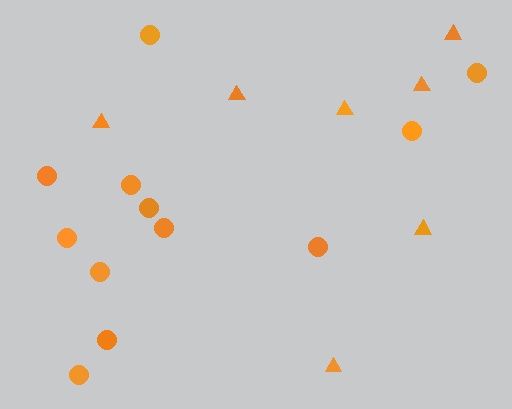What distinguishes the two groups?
There are 2 groups: one group of triangles (7) and one group of circles (12).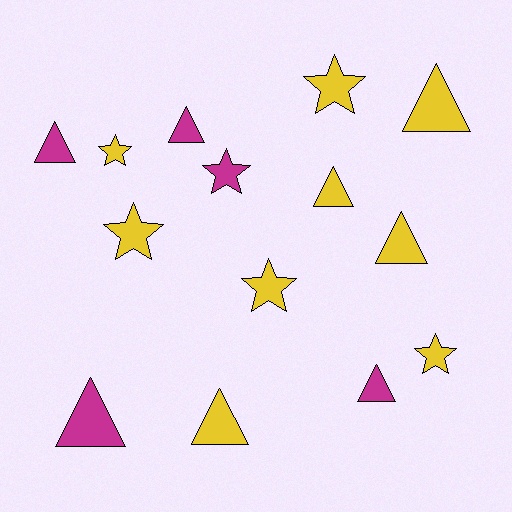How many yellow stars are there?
There are 5 yellow stars.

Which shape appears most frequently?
Triangle, with 8 objects.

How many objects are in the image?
There are 14 objects.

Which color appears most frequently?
Yellow, with 9 objects.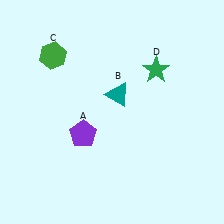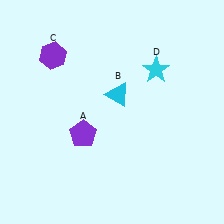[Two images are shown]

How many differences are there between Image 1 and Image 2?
There are 3 differences between the two images.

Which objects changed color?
B changed from teal to cyan. C changed from green to purple. D changed from green to cyan.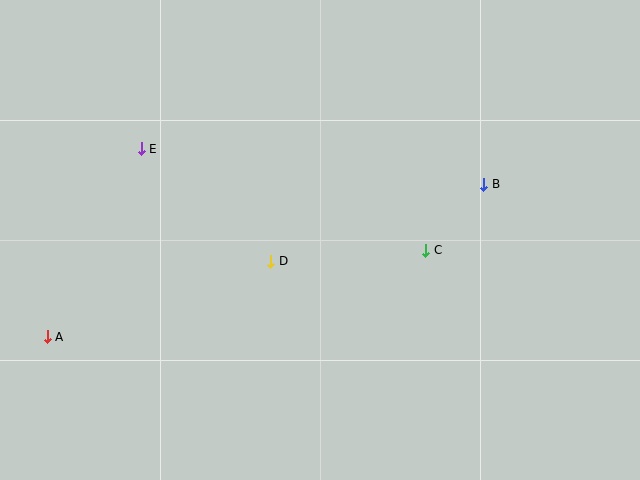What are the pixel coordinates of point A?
Point A is at (47, 337).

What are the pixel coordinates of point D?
Point D is at (271, 261).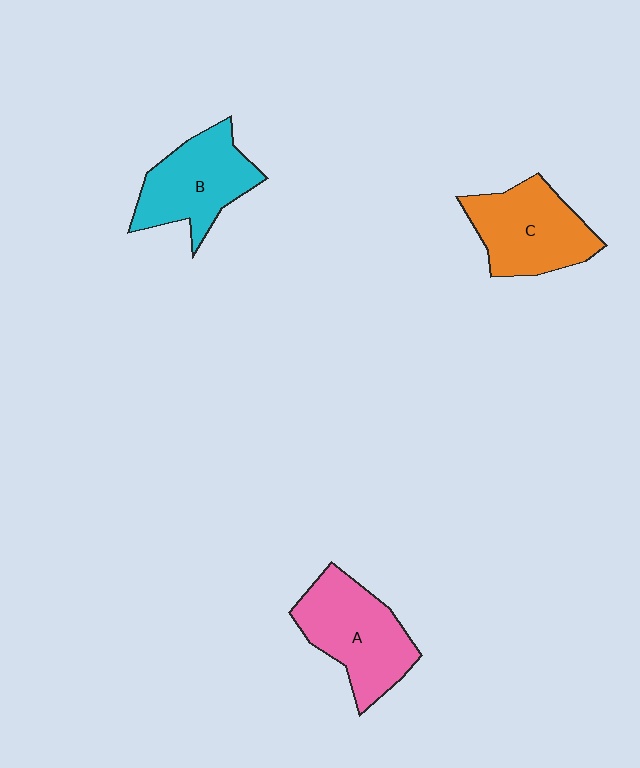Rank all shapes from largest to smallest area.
From largest to smallest: A (pink), C (orange), B (cyan).